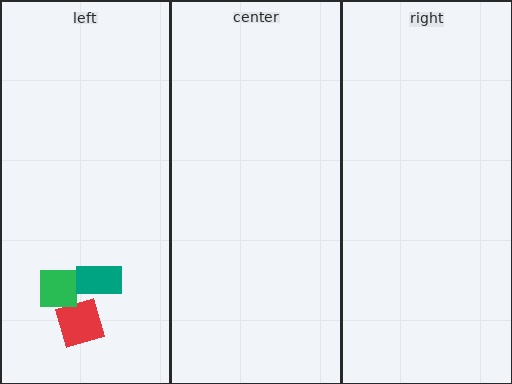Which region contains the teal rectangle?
The left region.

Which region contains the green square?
The left region.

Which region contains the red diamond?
The left region.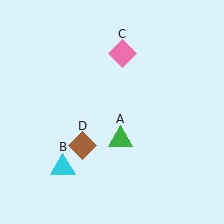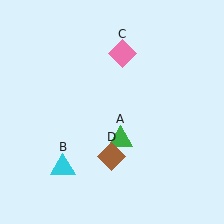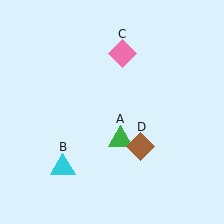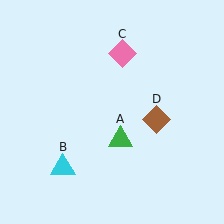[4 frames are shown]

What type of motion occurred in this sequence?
The brown diamond (object D) rotated counterclockwise around the center of the scene.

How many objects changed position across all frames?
1 object changed position: brown diamond (object D).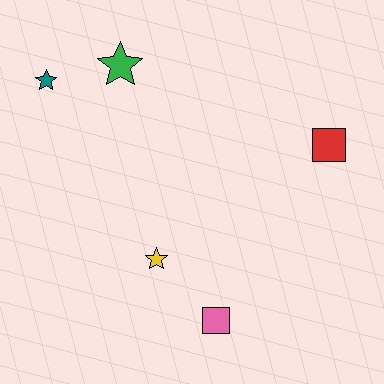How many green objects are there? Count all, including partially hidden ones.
There is 1 green object.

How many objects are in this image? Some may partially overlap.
There are 5 objects.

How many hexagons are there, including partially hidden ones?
There are no hexagons.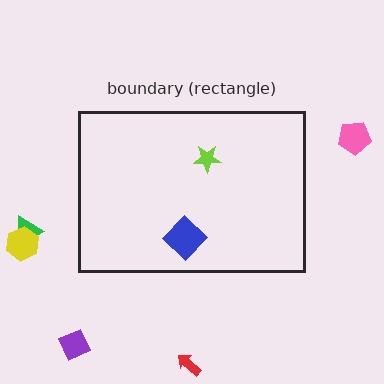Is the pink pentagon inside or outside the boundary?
Outside.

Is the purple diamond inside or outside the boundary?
Outside.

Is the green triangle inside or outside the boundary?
Outside.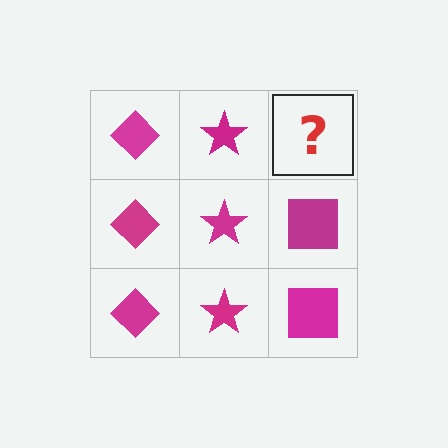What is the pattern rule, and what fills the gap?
The rule is that each column has a consistent shape. The gap should be filled with a magenta square.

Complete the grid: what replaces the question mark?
The question mark should be replaced with a magenta square.